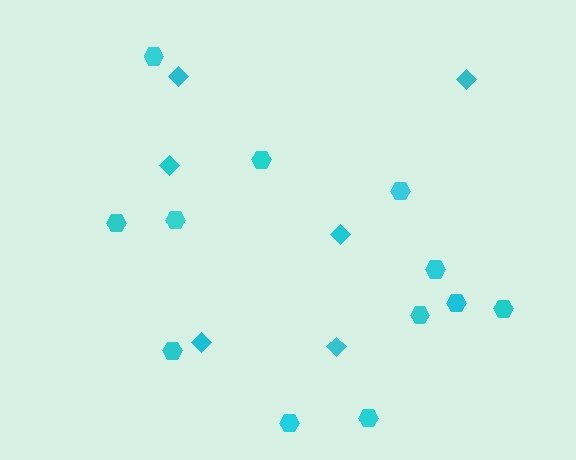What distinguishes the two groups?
There are 2 groups: one group of hexagons (12) and one group of diamonds (6).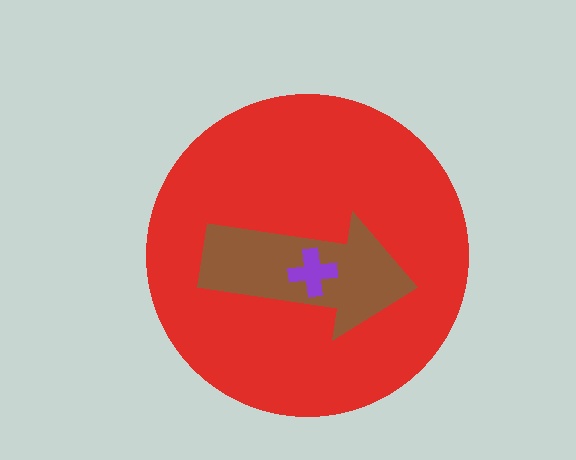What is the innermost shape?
The purple cross.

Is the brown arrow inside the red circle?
Yes.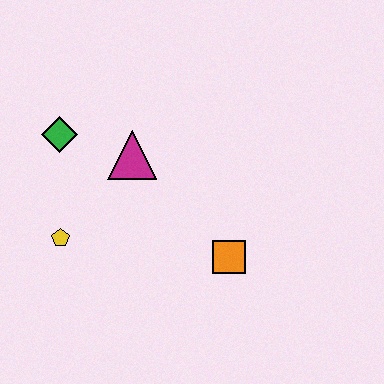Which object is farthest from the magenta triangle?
The orange square is farthest from the magenta triangle.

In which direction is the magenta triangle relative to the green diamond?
The magenta triangle is to the right of the green diamond.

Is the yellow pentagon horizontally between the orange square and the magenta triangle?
No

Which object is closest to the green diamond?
The magenta triangle is closest to the green diamond.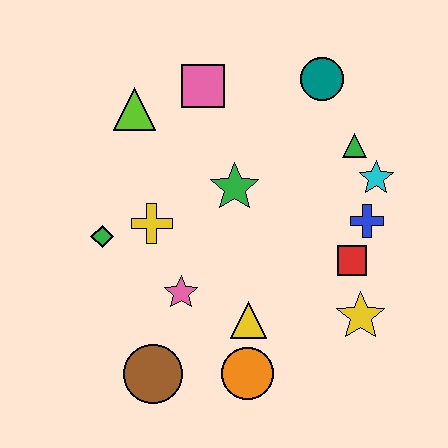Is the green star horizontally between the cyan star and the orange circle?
No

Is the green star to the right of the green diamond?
Yes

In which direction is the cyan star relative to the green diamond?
The cyan star is to the right of the green diamond.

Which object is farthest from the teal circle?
The brown circle is farthest from the teal circle.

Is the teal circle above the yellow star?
Yes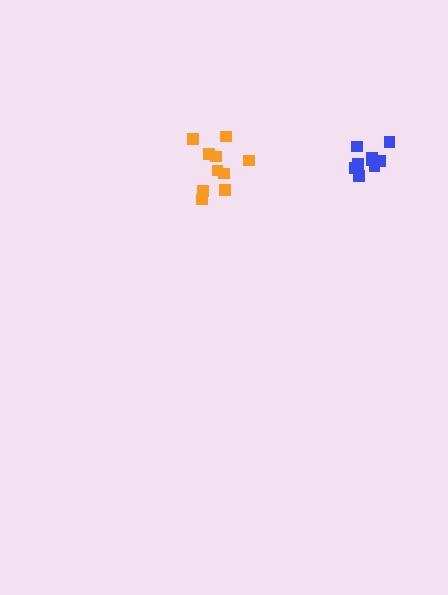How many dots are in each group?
Group 1: 10 dots, Group 2: 9 dots (19 total).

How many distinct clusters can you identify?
There are 2 distinct clusters.